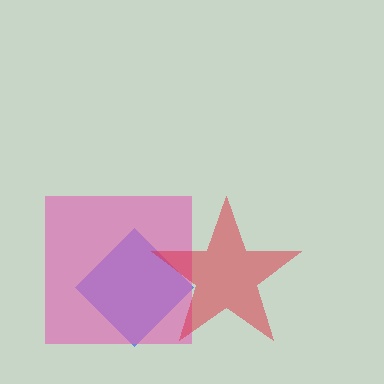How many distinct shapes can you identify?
There are 3 distinct shapes: a blue diamond, a pink square, a red star.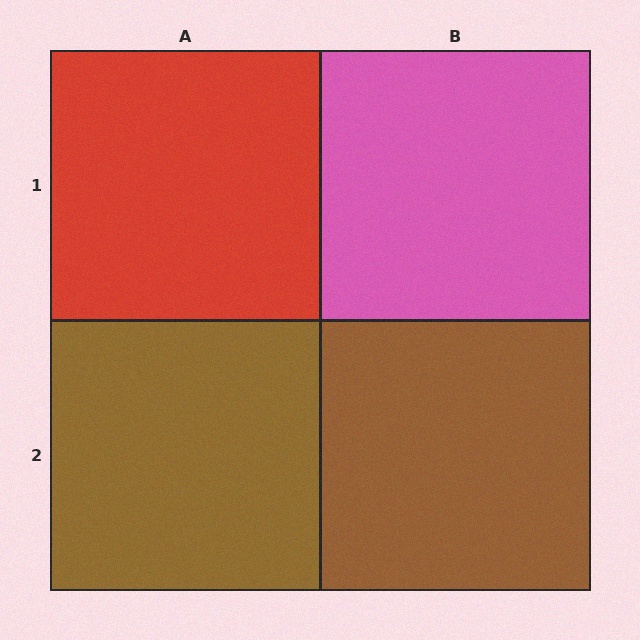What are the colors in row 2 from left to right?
Brown, brown.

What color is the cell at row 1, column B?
Pink.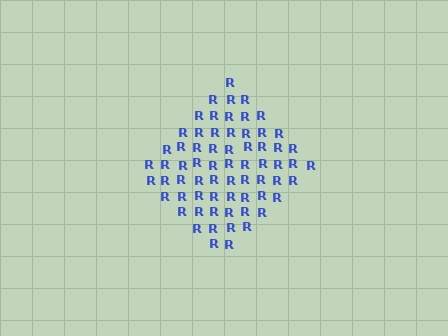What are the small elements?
The small elements are letter R's.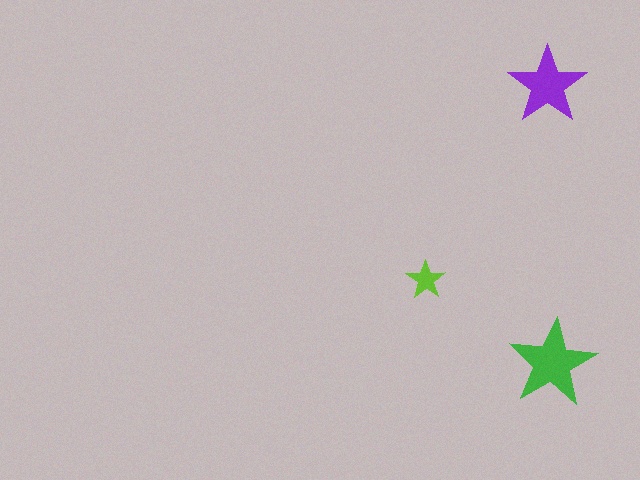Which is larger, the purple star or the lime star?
The purple one.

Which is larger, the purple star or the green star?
The green one.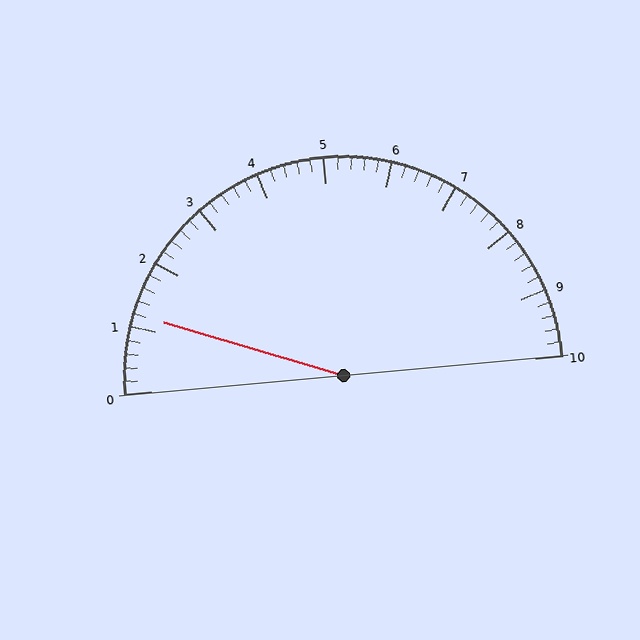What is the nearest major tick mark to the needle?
The nearest major tick mark is 1.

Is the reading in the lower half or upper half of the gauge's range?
The reading is in the lower half of the range (0 to 10).